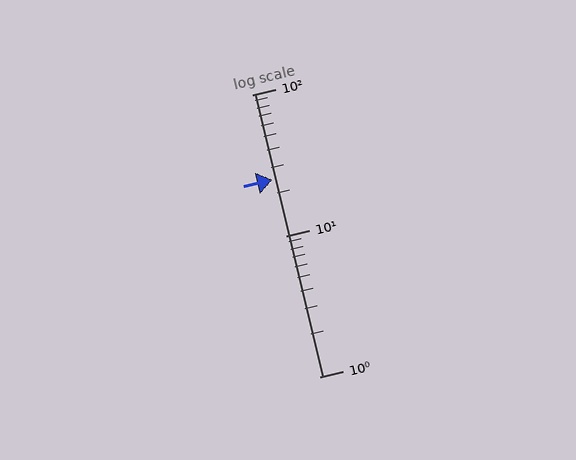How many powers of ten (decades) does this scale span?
The scale spans 2 decades, from 1 to 100.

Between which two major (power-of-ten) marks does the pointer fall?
The pointer is between 10 and 100.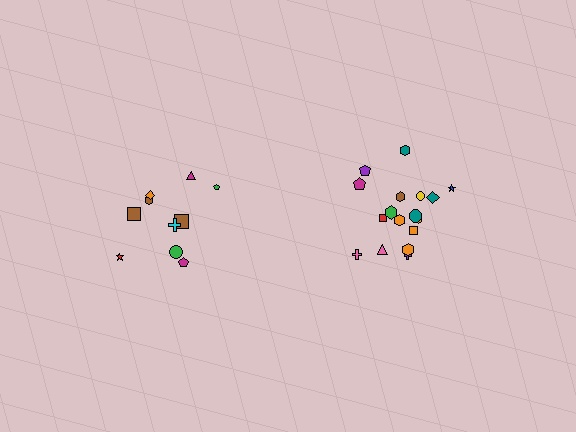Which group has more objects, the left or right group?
The right group.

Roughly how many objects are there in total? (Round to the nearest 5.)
Roughly 30 objects in total.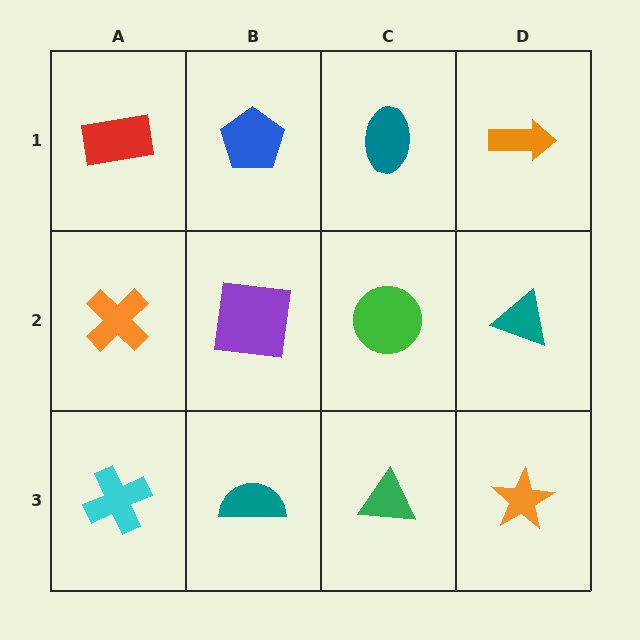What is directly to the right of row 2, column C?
A teal triangle.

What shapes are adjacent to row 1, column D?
A teal triangle (row 2, column D), a teal ellipse (row 1, column C).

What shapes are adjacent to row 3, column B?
A purple square (row 2, column B), a cyan cross (row 3, column A), a green triangle (row 3, column C).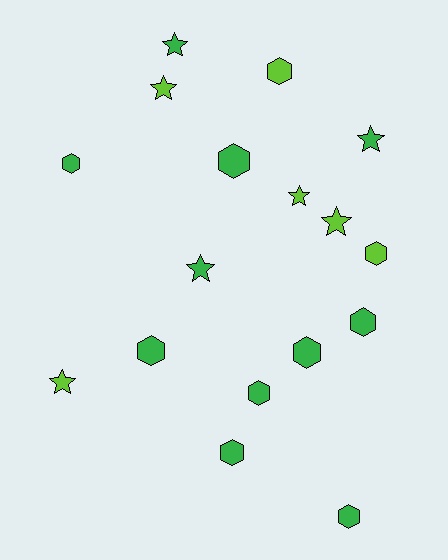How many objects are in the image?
There are 17 objects.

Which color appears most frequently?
Green, with 11 objects.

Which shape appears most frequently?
Hexagon, with 10 objects.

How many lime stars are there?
There are 4 lime stars.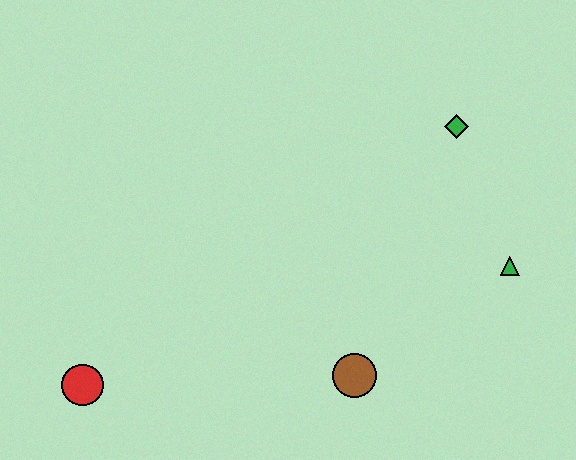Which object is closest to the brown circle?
The green triangle is closest to the brown circle.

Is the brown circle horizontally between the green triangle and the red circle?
Yes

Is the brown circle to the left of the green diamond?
Yes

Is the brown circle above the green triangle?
No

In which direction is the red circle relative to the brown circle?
The red circle is to the left of the brown circle.